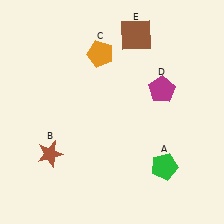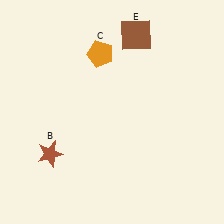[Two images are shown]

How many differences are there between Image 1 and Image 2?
There are 2 differences between the two images.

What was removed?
The green pentagon (A), the magenta pentagon (D) were removed in Image 2.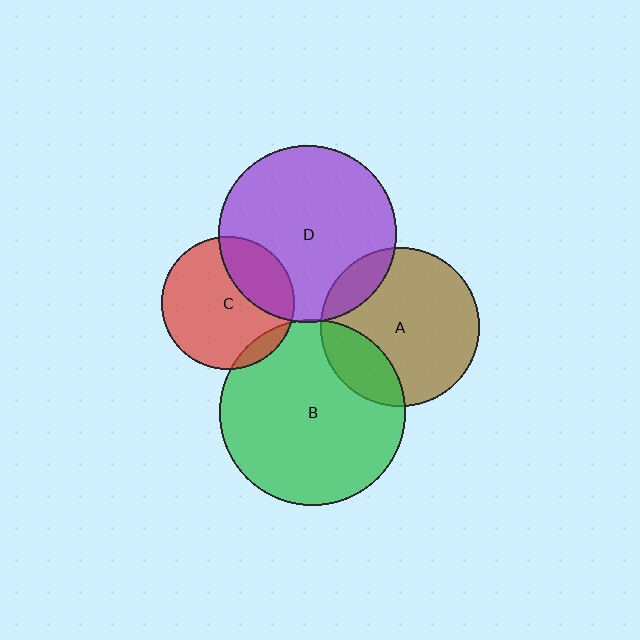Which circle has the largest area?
Circle B (green).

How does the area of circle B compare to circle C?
Approximately 2.0 times.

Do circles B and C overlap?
Yes.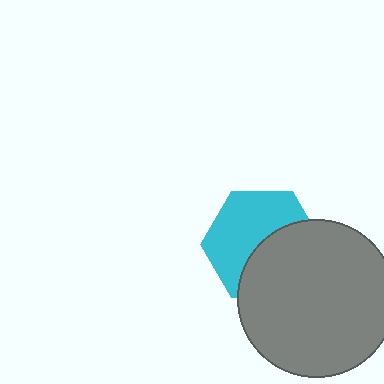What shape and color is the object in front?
The object in front is a gray circle.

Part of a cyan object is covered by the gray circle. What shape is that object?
It is a hexagon.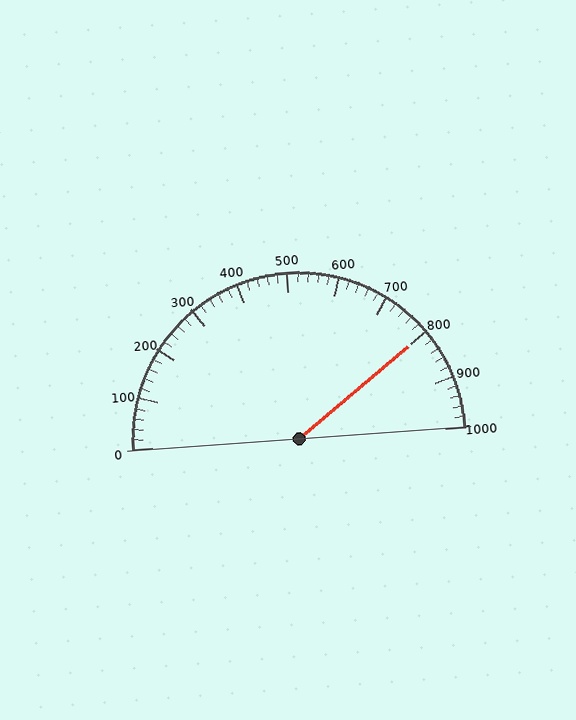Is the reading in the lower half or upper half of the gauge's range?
The reading is in the upper half of the range (0 to 1000).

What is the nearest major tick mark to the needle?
The nearest major tick mark is 800.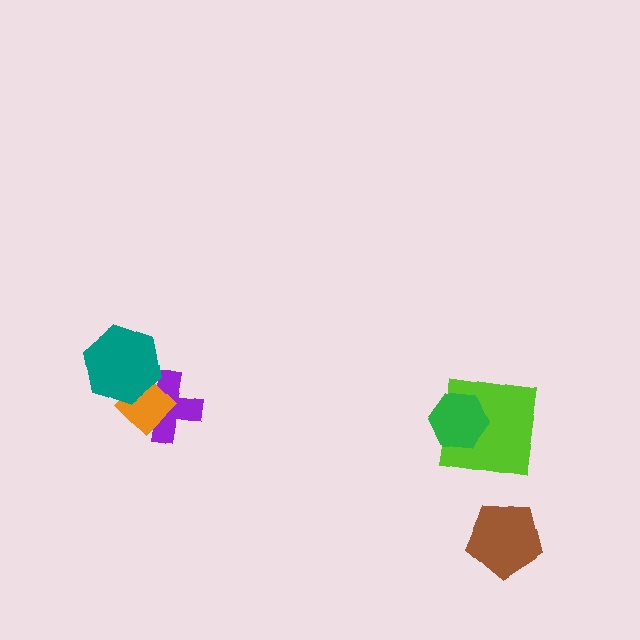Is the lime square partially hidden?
Yes, it is partially covered by another shape.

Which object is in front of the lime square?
The green hexagon is in front of the lime square.